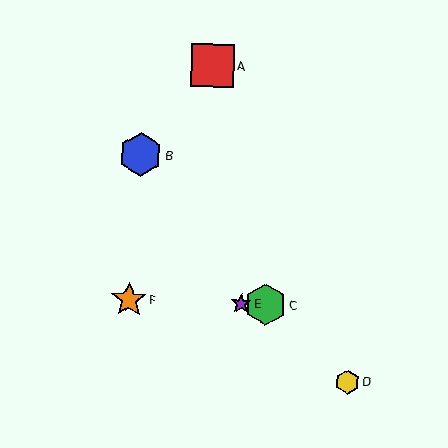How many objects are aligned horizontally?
3 objects (C, E, F) are aligned horizontally.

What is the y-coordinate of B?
Object B is at y≈155.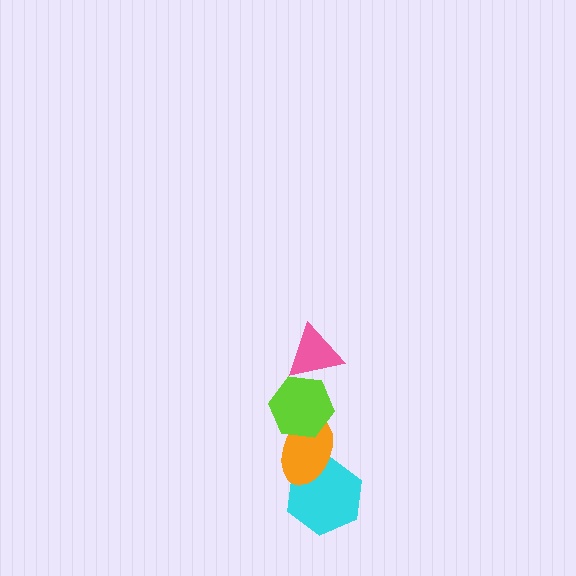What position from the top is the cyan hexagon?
The cyan hexagon is 4th from the top.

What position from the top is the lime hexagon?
The lime hexagon is 2nd from the top.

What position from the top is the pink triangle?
The pink triangle is 1st from the top.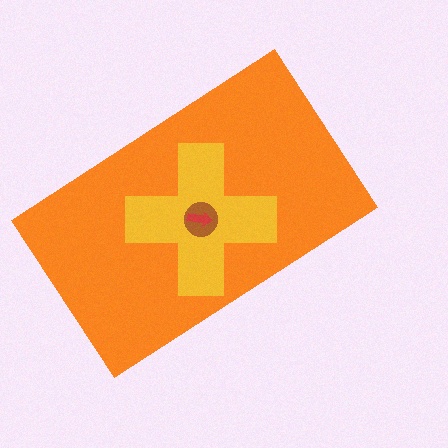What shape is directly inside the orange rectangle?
The yellow cross.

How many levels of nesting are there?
4.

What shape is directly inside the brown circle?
The red arrow.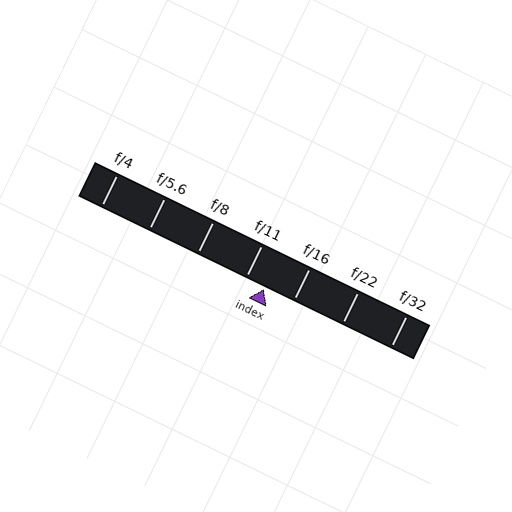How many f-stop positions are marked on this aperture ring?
There are 7 f-stop positions marked.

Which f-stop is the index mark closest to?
The index mark is closest to f/11.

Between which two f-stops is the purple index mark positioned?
The index mark is between f/11 and f/16.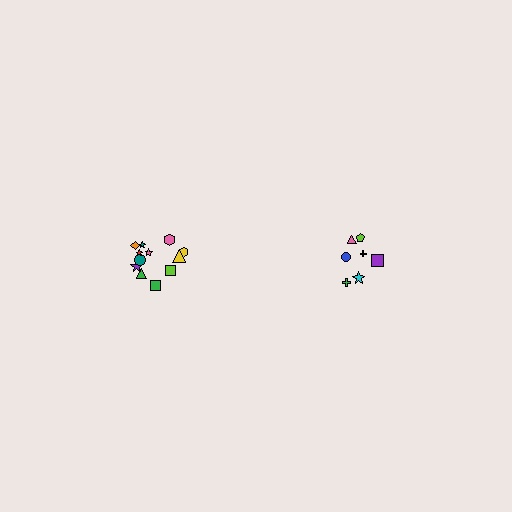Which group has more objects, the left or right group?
The left group.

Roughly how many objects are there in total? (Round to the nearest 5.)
Roughly 20 objects in total.